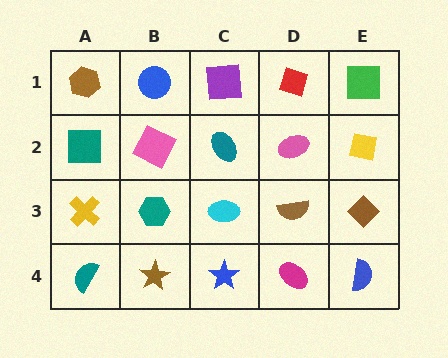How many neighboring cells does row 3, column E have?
3.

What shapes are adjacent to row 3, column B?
A pink square (row 2, column B), a brown star (row 4, column B), a yellow cross (row 3, column A), a cyan ellipse (row 3, column C).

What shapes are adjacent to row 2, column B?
A blue circle (row 1, column B), a teal hexagon (row 3, column B), a teal square (row 2, column A), a teal ellipse (row 2, column C).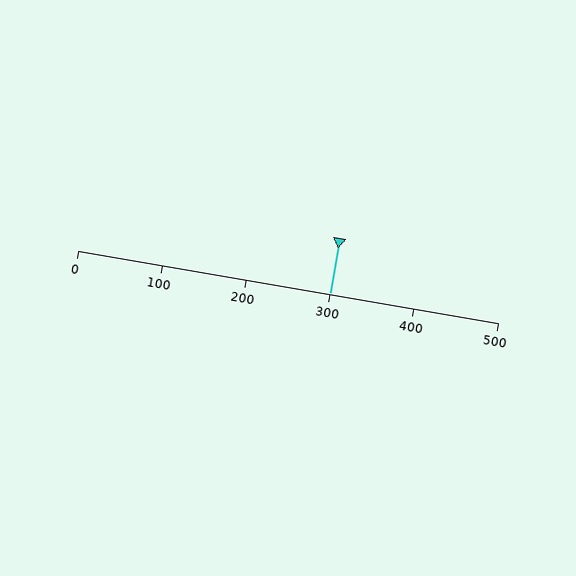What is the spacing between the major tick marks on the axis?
The major ticks are spaced 100 apart.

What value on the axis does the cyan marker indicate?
The marker indicates approximately 300.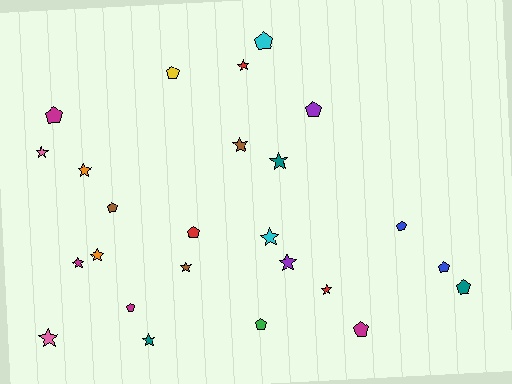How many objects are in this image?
There are 25 objects.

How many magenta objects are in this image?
There are 4 magenta objects.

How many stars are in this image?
There are 13 stars.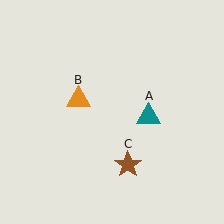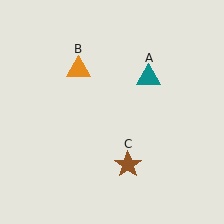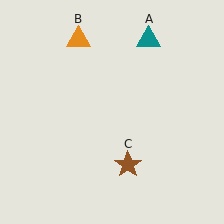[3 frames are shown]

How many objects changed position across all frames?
2 objects changed position: teal triangle (object A), orange triangle (object B).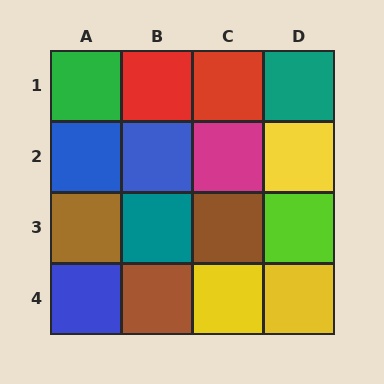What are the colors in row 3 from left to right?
Brown, teal, brown, lime.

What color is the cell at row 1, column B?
Red.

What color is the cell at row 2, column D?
Yellow.